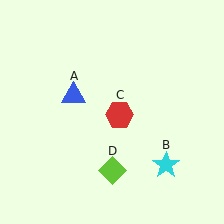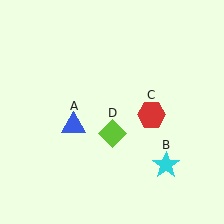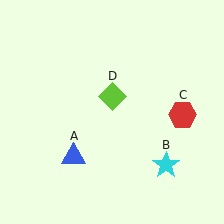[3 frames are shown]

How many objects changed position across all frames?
3 objects changed position: blue triangle (object A), red hexagon (object C), lime diamond (object D).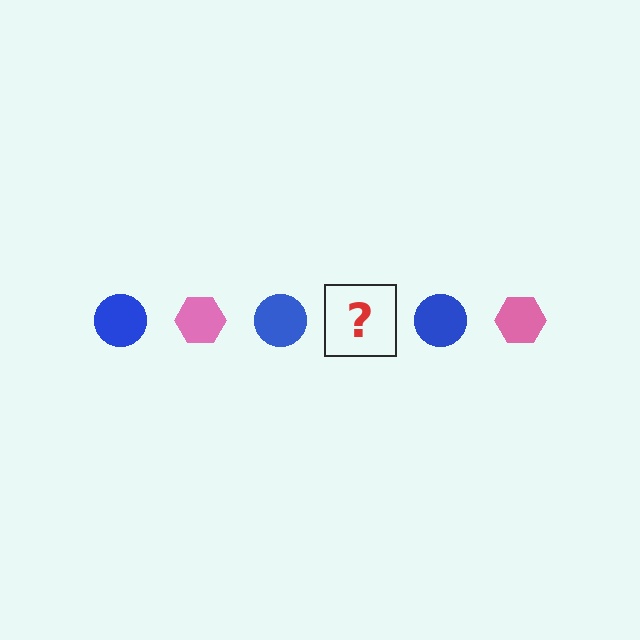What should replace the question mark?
The question mark should be replaced with a pink hexagon.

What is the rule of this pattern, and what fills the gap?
The rule is that the pattern alternates between blue circle and pink hexagon. The gap should be filled with a pink hexagon.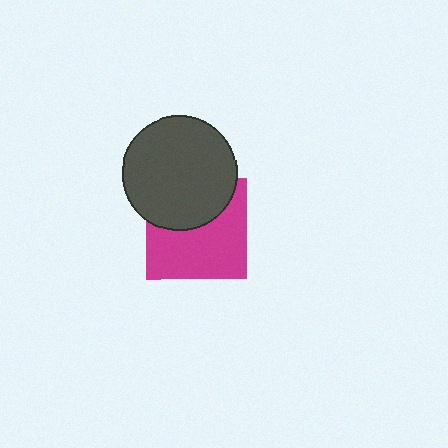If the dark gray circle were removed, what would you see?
You would see the complete magenta square.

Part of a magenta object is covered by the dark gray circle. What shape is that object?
It is a square.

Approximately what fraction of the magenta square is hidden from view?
Roughly 39% of the magenta square is hidden behind the dark gray circle.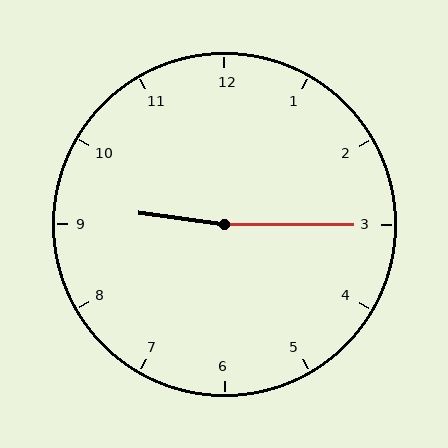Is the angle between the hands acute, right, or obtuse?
It is obtuse.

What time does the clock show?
9:15.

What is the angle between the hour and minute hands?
Approximately 172 degrees.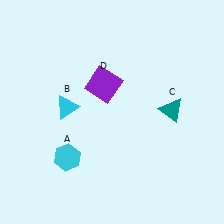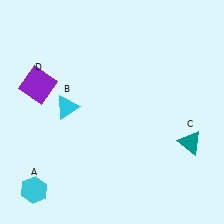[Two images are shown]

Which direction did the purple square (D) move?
The purple square (D) moved left.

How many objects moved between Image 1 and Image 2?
3 objects moved between the two images.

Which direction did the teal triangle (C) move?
The teal triangle (C) moved down.